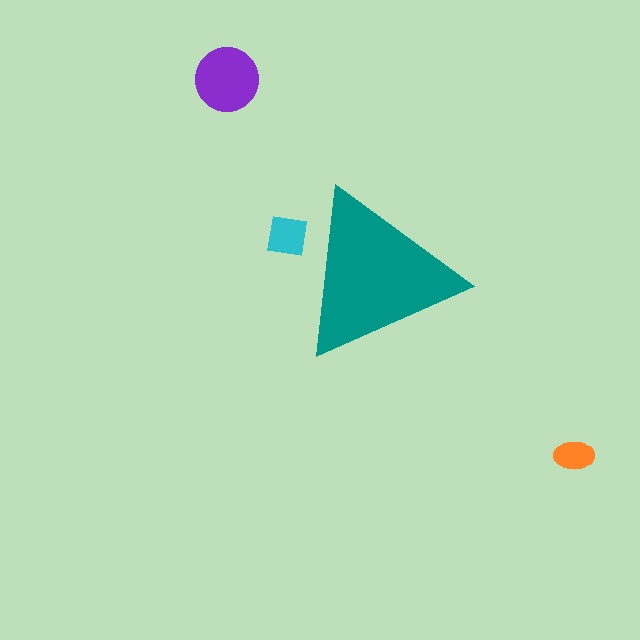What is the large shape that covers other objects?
A teal triangle.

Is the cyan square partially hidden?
Yes, the cyan square is partially hidden behind the teal triangle.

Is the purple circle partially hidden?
No, the purple circle is fully visible.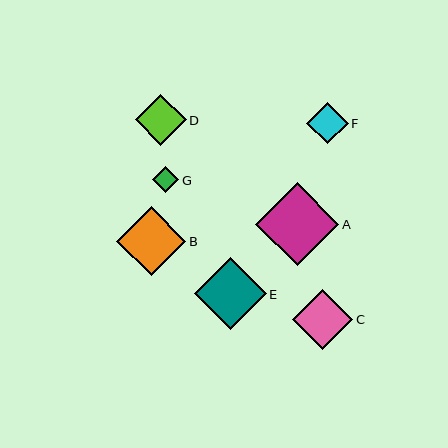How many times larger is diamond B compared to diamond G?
Diamond B is approximately 2.7 times the size of diamond G.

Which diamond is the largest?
Diamond A is the largest with a size of approximately 83 pixels.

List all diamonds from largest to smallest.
From largest to smallest: A, E, B, C, D, F, G.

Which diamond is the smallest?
Diamond G is the smallest with a size of approximately 26 pixels.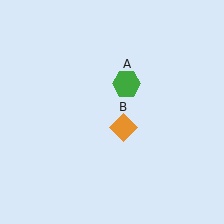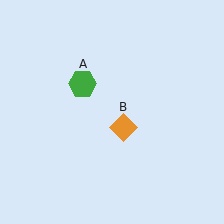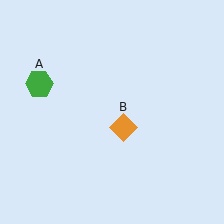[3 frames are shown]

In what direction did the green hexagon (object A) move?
The green hexagon (object A) moved left.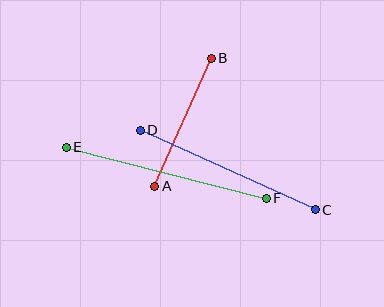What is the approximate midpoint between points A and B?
The midpoint is at approximately (183, 122) pixels.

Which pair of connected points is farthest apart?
Points E and F are farthest apart.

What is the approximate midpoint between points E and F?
The midpoint is at approximately (166, 173) pixels.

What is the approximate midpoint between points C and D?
The midpoint is at approximately (228, 170) pixels.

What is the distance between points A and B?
The distance is approximately 140 pixels.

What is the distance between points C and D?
The distance is approximately 192 pixels.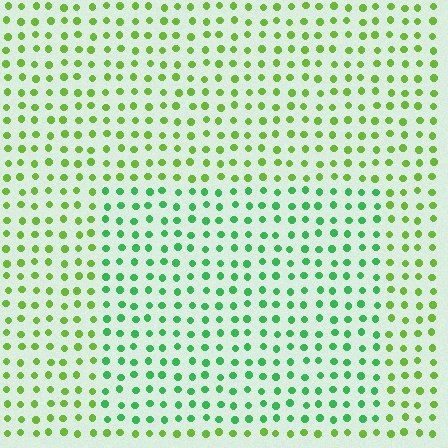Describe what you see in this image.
The image is filled with small lime elements in a uniform arrangement. A rectangle-shaped region is visible where the elements are tinted to a slightly different hue, forming a subtle color boundary.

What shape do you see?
I see a rectangle.